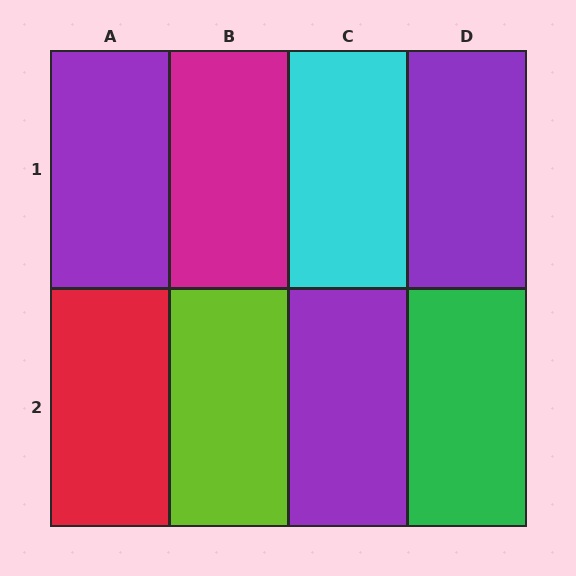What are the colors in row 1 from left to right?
Purple, magenta, cyan, purple.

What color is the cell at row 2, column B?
Lime.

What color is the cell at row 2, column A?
Red.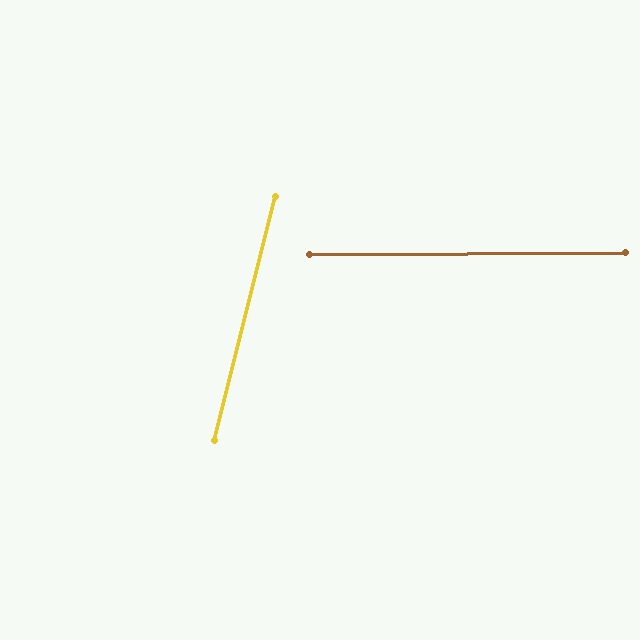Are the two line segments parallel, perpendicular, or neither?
Neither parallel nor perpendicular — they differ by about 76°.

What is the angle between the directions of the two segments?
Approximately 76 degrees.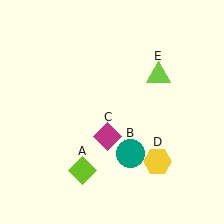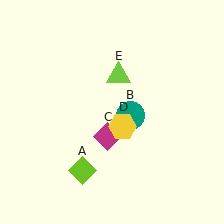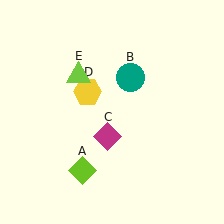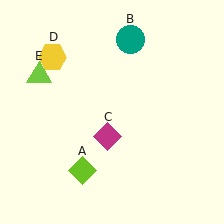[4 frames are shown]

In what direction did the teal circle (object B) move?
The teal circle (object B) moved up.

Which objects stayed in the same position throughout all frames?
Lime diamond (object A) and magenta diamond (object C) remained stationary.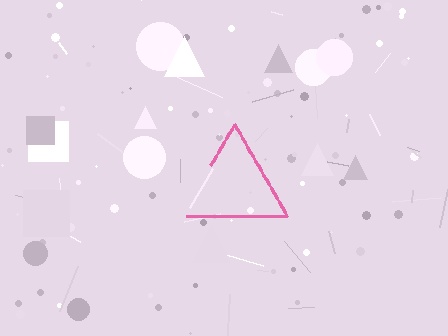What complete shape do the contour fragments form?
The contour fragments form a triangle.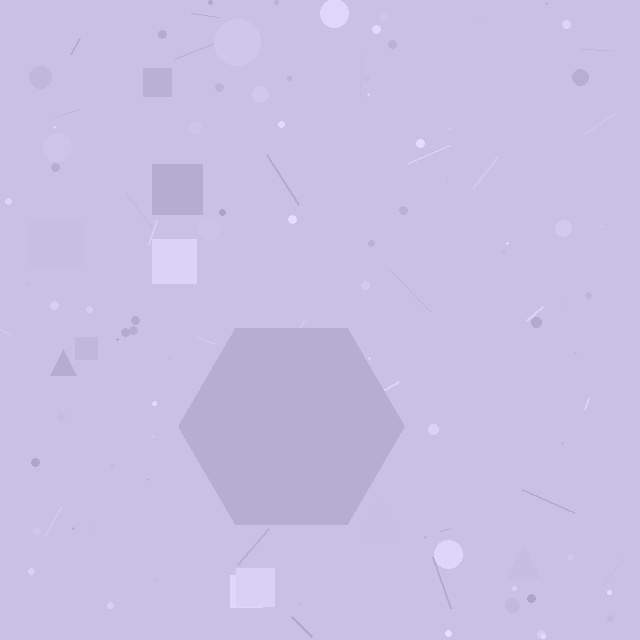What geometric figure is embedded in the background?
A hexagon is embedded in the background.